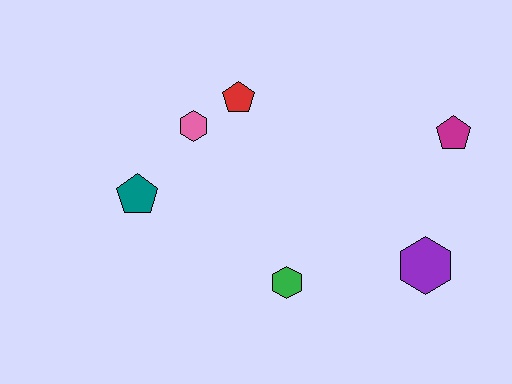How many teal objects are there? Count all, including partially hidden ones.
There is 1 teal object.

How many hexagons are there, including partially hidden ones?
There are 3 hexagons.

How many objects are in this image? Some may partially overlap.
There are 6 objects.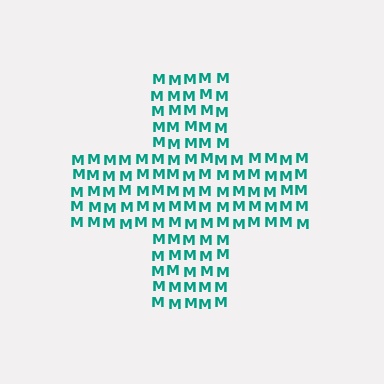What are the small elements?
The small elements are letter M's.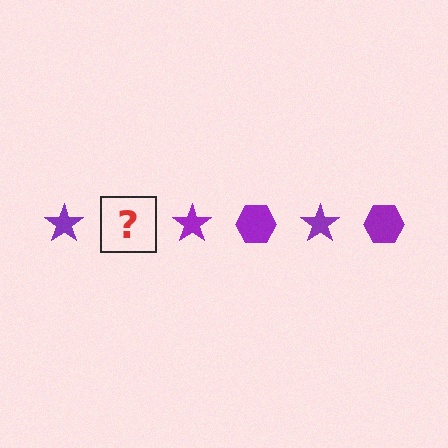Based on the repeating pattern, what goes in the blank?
The blank should be a purple hexagon.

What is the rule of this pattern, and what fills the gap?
The rule is that the pattern cycles through star, hexagon shapes in purple. The gap should be filled with a purple hexagon.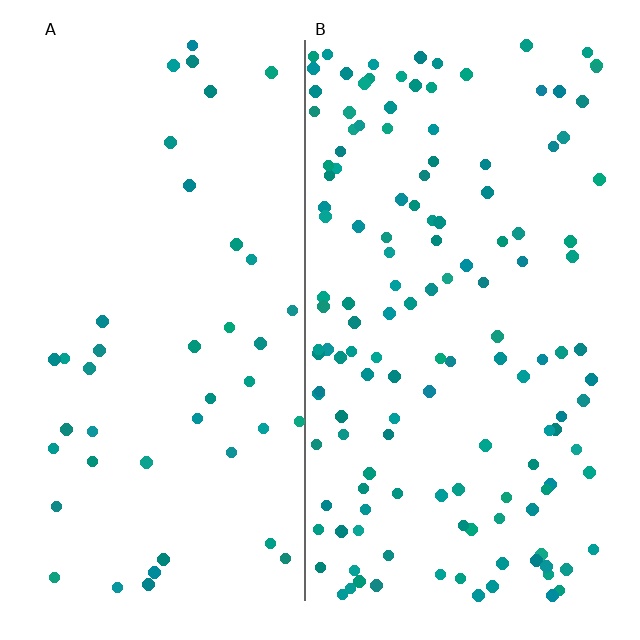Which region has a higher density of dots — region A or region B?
B (the right).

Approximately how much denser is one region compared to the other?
Approximately 3.3× — region B over region A.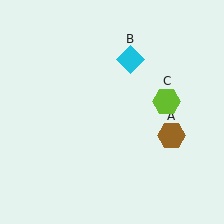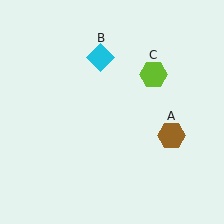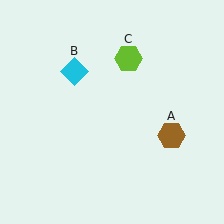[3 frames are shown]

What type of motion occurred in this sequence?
The cyan diamond (object B), lime hexagon (object C) rotated counterclockwise around the center of the scene.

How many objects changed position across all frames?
2 objects changed position: cyan diamond (object B), lime hexagon (object C).